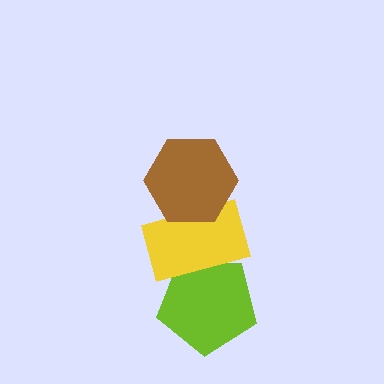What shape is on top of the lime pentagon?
The yellow rectangle is on top of the lime pentagon.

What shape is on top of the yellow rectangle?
The brown hexagon is on top of the yellow rectangle.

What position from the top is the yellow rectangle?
The yellow rectangle is 2nd from the top.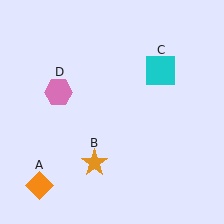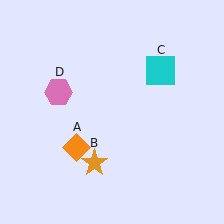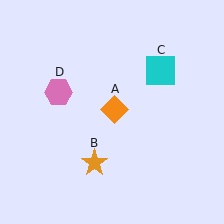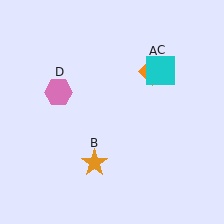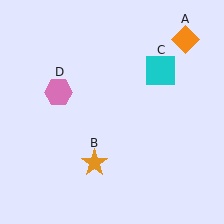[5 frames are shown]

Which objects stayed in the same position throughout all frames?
Orange star (object B) and cyan square (object C) and pink hexagon (object D) remained stationary.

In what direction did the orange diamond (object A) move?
The orange diamond (object A) moved up and to the right.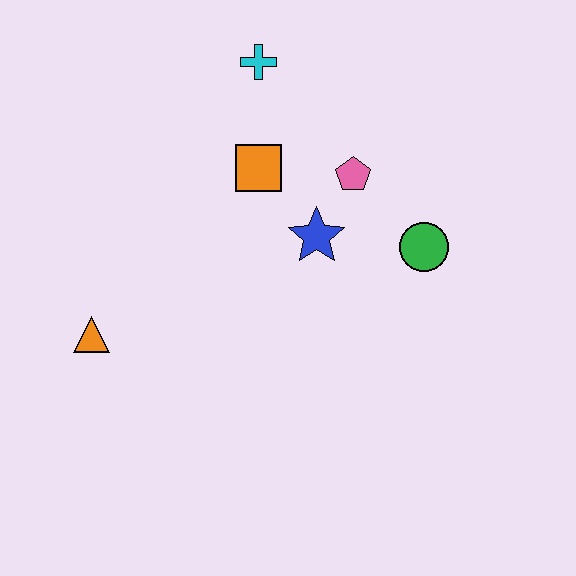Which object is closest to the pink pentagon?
The blue star is closest to the pink pentagon.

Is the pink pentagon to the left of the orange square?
No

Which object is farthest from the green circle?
The orange triangle is farthest from the green circle.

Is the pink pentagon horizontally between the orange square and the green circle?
Yes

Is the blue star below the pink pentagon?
Yes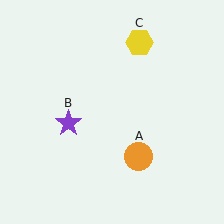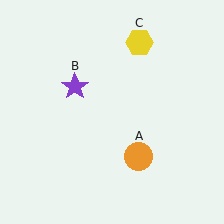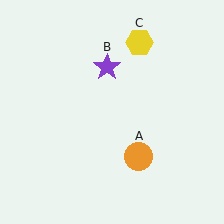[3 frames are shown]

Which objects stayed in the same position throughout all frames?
Orange circle (object A) and yellow hexagon (object C) remained stationary.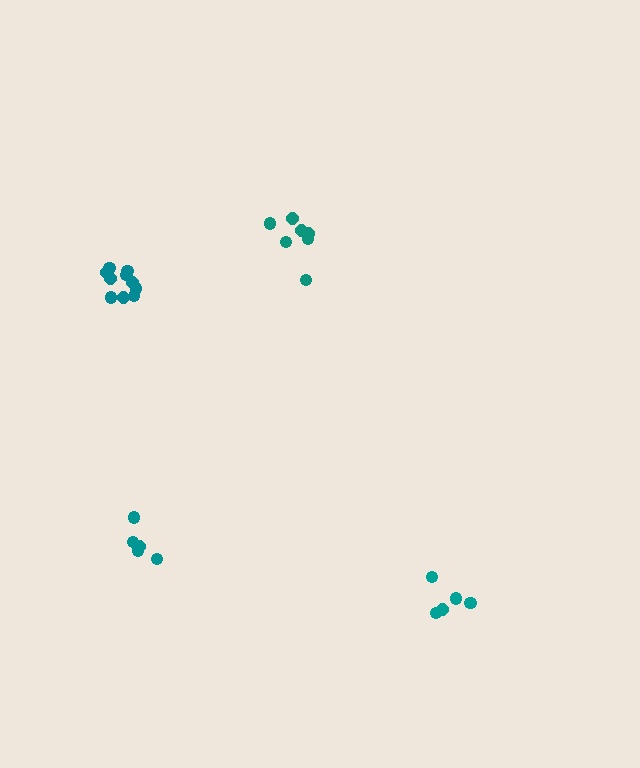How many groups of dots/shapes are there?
There are 4 groups.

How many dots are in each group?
Group 1: 10 dots, Group 2: 5 dots, Group 3: 5 dots, Group 4: 7 dots (27 total).